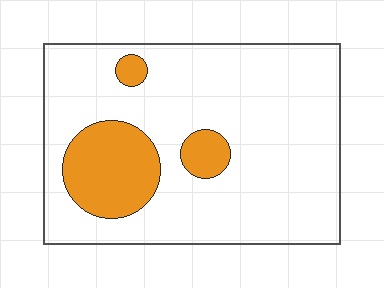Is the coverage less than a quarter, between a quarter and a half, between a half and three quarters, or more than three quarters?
Less than a quarter.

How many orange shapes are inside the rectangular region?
3.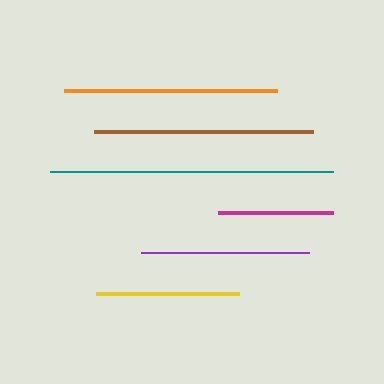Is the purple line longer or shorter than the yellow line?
The purple line is longer than the yellow line.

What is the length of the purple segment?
The purple segment is approximately 169 pixels long.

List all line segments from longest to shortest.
From longest to shortest: teal, brown, orange, purple, yellow, magenta.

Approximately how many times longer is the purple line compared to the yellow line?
The purple line is approximately 1.2 times the length of the yellow line.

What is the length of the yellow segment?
The yellow segment is approximately 142 pixels long.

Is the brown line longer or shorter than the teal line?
The teal line is longer than the brown line.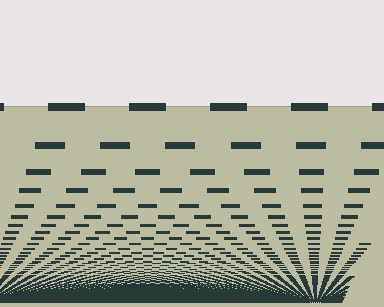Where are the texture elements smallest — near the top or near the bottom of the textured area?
Near the bottom.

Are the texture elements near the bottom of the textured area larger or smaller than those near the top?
Smaller. The gradient is inverted — elements near the bottom are smaller and denser.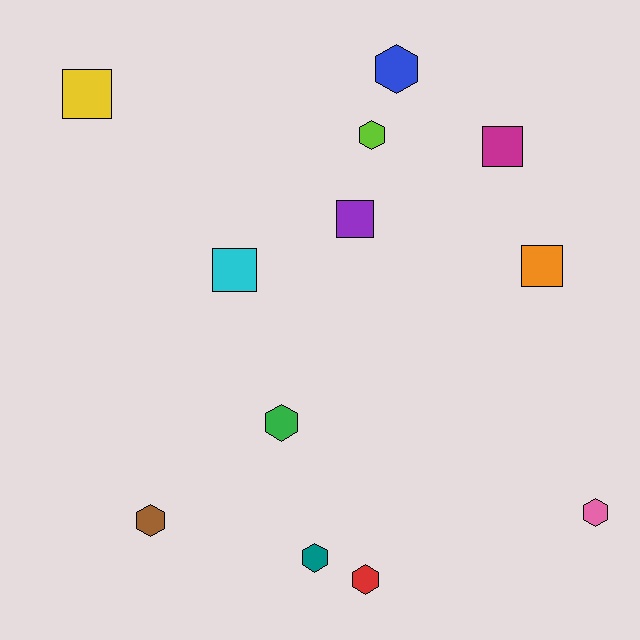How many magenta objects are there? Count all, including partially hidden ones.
There is 1 magenta object.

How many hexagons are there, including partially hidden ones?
There are 7 hexagons.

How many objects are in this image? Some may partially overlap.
There are 12 objects.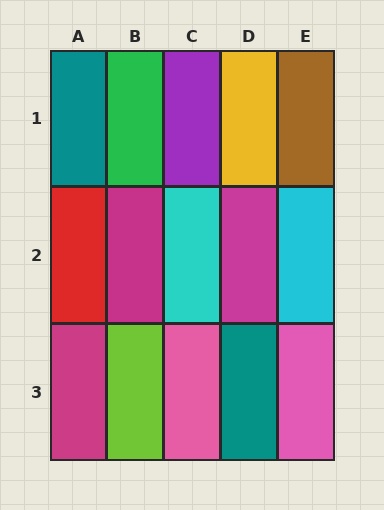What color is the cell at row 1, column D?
Yellow.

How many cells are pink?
2 cells are pink.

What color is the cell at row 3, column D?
Teal.